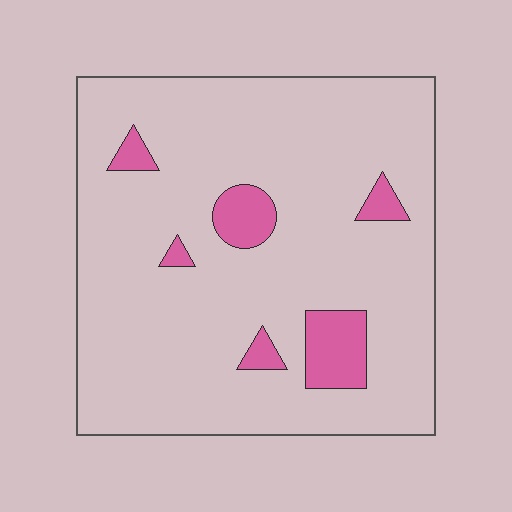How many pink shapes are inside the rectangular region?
6.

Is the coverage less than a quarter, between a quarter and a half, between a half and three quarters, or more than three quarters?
Less than a quarter.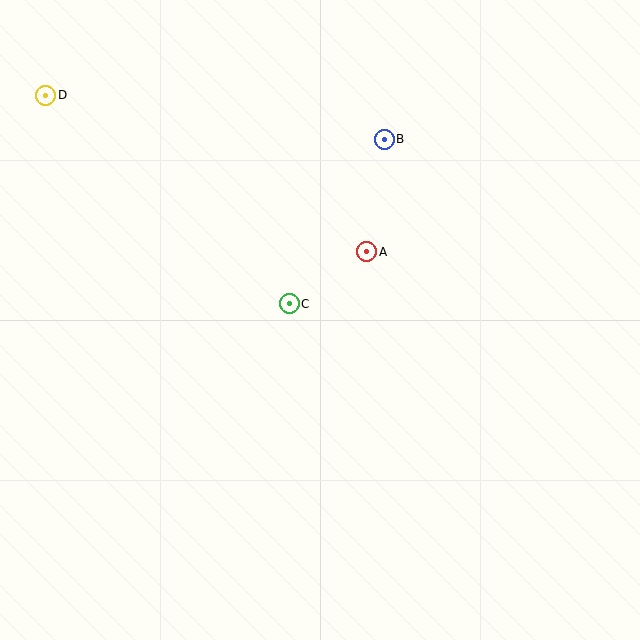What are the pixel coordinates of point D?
Point D is at (46, 95).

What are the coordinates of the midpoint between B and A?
The midpoint between B and A is at (376, 196).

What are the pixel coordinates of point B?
Point B is at (384, 139).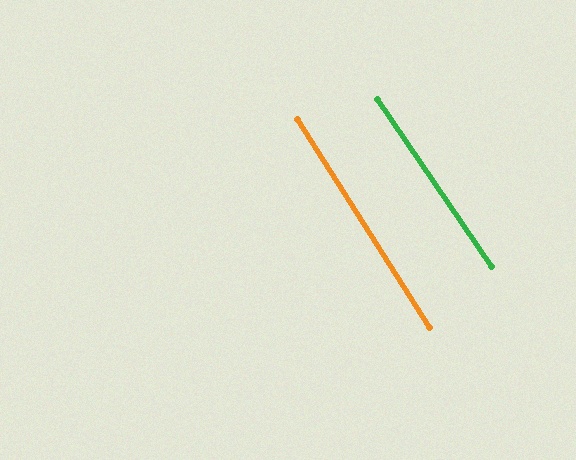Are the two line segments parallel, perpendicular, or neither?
Parallel — their directions differ by only 1.8°.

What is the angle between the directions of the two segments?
Approximately 2 degrees.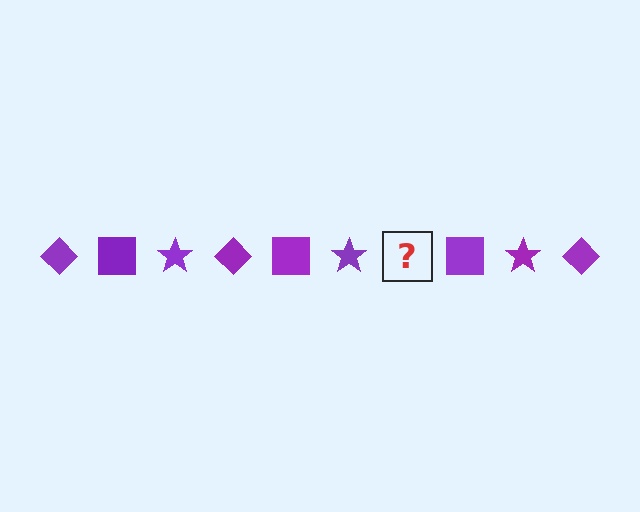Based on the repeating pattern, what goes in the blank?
The blank should be a purple diamond.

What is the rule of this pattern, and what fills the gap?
The rule is that the pattern cycles through diamond, square, star shapes in purple. The gap should be filled with a purple diamond.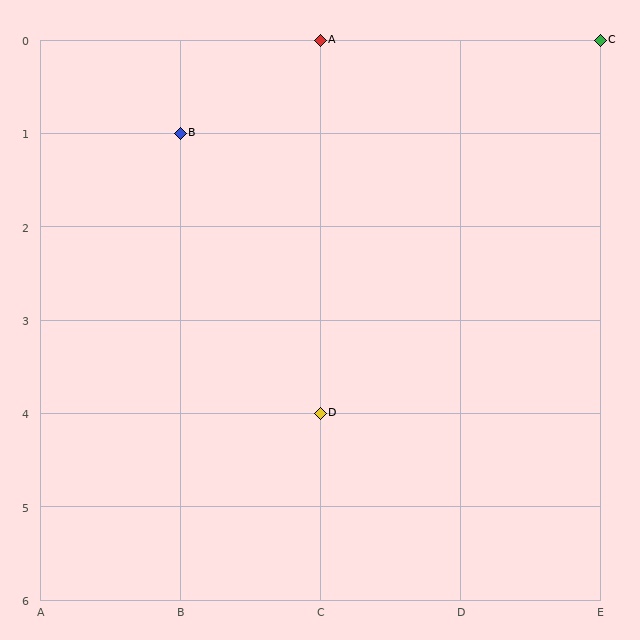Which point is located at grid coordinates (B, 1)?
Point B is at (B, 1).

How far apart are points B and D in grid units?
Points B and D are 1 column and 3 rows apart (about 3.2 grid units diagonally).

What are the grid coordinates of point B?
Point B is at grid coordinates (B, 1).